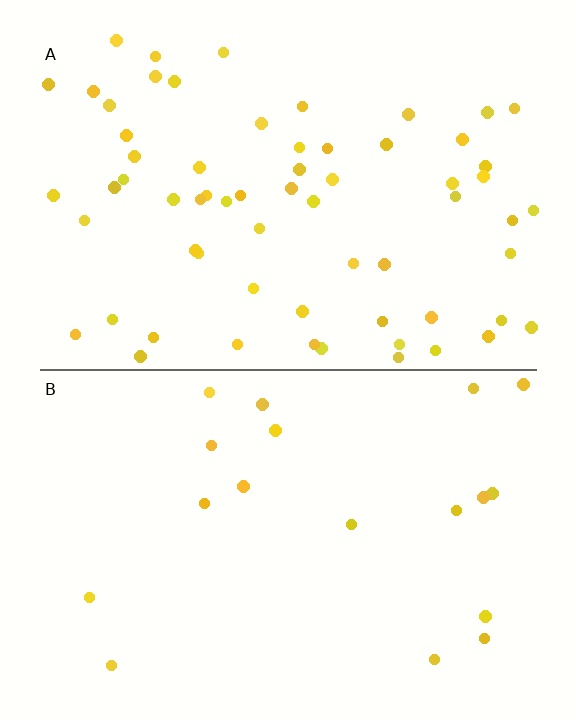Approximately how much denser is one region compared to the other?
Approximately 3.4× — region A over region B.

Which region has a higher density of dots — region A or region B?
A (the top).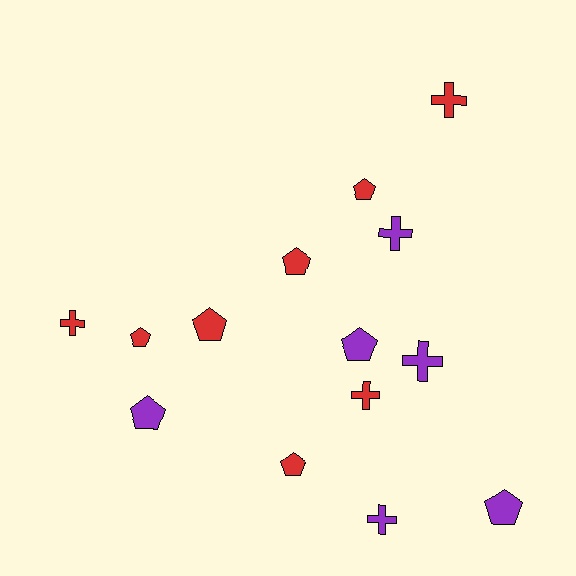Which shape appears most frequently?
Pentagon, with 8 objects.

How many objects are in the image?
There are 14 objects.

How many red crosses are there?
There are 3 red crosses.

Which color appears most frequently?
Red, with 8 objects.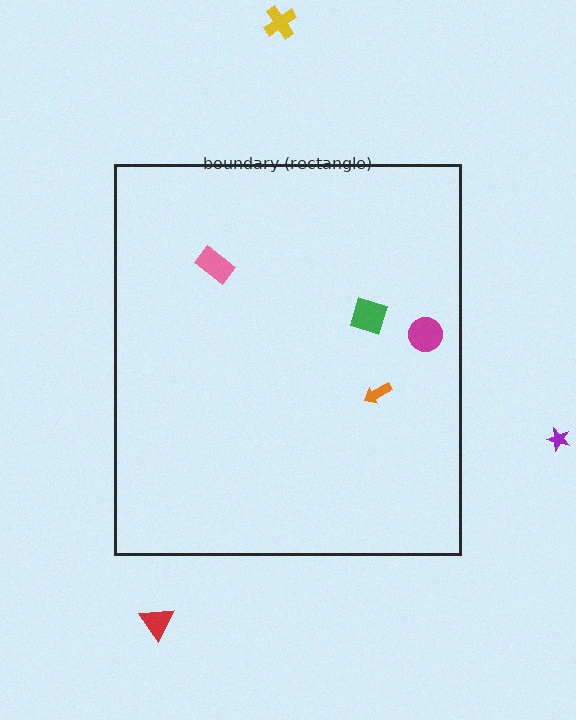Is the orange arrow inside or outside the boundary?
Inside.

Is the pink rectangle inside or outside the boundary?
Inside.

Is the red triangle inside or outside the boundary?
Outside.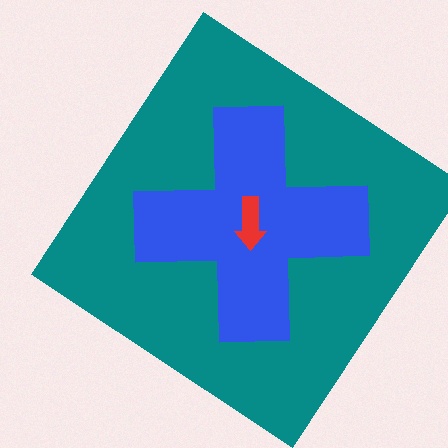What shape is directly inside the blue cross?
The red arrow.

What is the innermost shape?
The red arrow.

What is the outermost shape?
The teal diamond.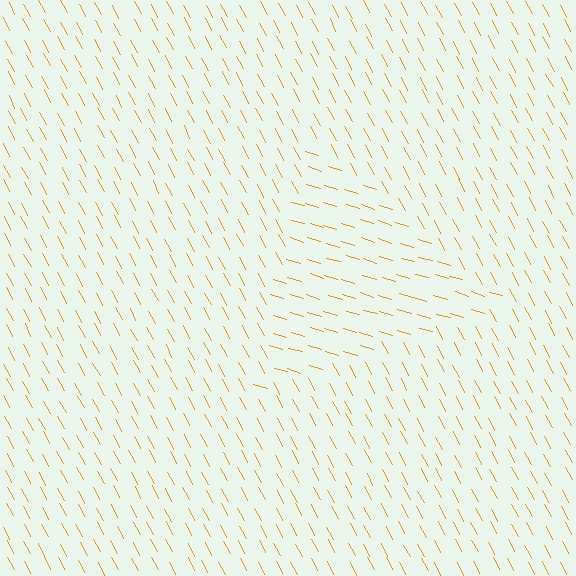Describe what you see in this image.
The image is filled with small orange line segments. A triangle region in the image has lines oriented differently from the surrounding lines, creating a visible texture boundary.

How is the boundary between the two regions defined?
The boundary is defined purely by a change in line orientation (approximately 45 degrees difference). All lines are the same color and thickness.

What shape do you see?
I see a triangle.